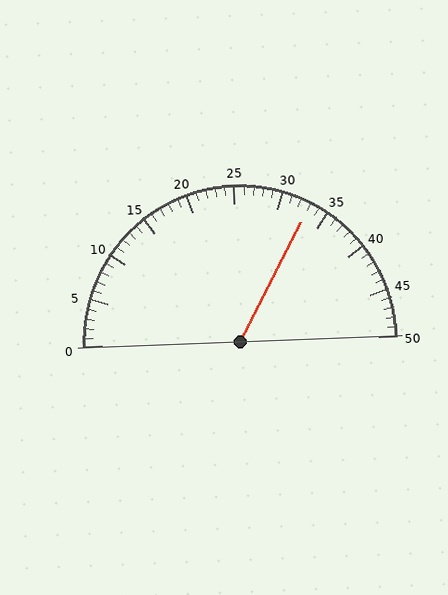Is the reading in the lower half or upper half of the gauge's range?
The reading is in the upper half of the range (0 to 50).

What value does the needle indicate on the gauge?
The needle indicates approximately 33.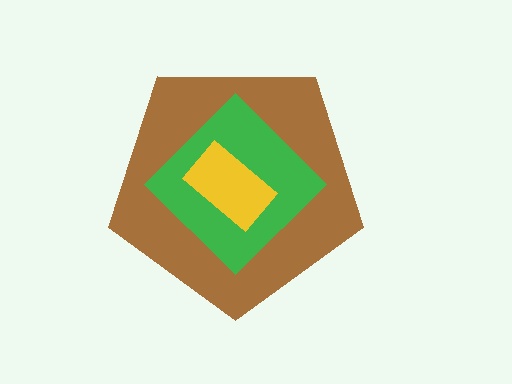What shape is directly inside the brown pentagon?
The green diamond.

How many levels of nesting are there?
3.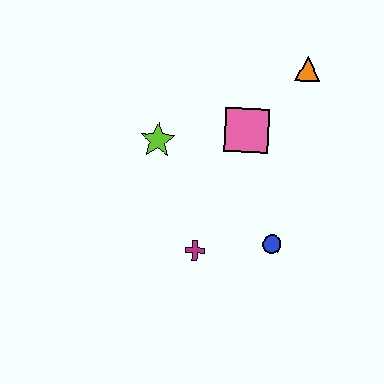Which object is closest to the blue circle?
The magenta cross is closest to the blue circle.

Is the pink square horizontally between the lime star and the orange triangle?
Yes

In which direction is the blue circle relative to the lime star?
The blue circle is to the right of the lime star.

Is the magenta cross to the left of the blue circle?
Yes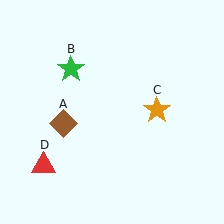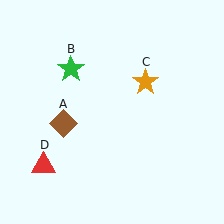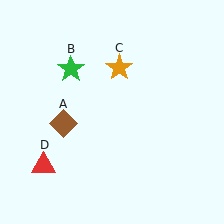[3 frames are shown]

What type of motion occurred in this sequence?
The orange star (object C) rotated counterclockwise around the center of the scene.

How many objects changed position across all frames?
1 object changed position: orange star (object C).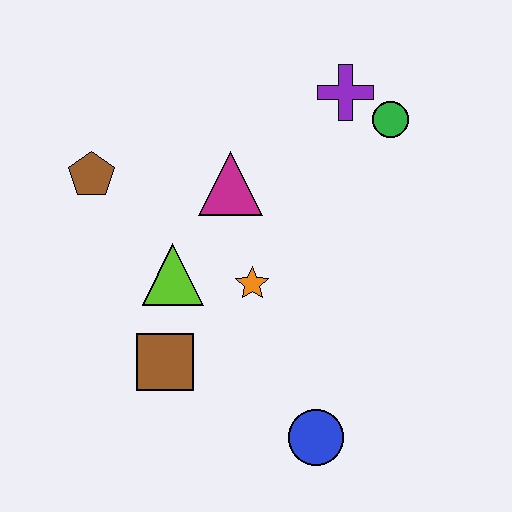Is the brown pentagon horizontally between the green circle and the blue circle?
No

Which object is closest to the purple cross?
The green circle is closest to the purple cross.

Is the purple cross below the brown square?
No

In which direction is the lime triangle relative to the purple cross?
The lime triangle is below the purple cross.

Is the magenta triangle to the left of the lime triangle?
No